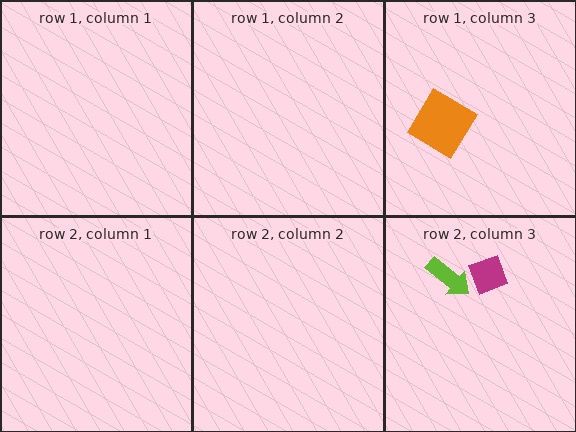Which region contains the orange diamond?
The row 1, column 3 region.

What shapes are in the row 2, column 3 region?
The lime arrow, the magenta diamond.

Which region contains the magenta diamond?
The row 2, column 3 region.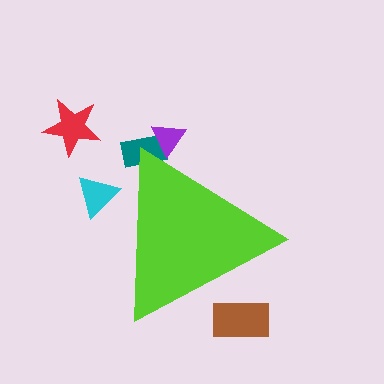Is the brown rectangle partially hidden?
Yes, the brown rectangle is partially hidden behind the lime triangle.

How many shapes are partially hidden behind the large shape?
4 shapes are partially hidden.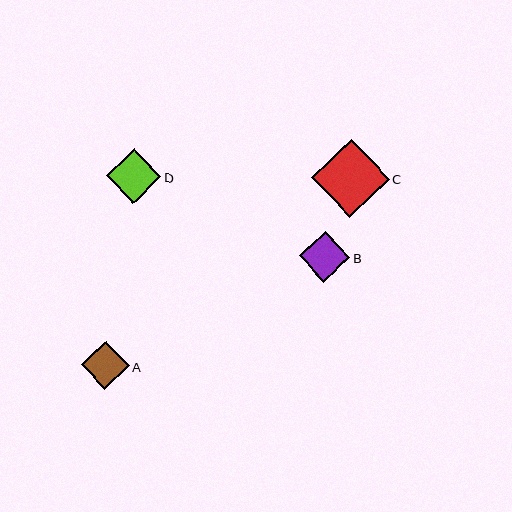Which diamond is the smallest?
Diamond A is the smallest with a size of approximately 48 pixels.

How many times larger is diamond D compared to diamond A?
Diamond D is approximately 1.1 times the size of diamond A.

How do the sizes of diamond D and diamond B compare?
Diamond D and diamond B are approximately the same size.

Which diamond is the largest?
Diamond C is the largest with a size of approximately 78 pixels.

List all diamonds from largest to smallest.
From largest to smallest: C, D, B, A.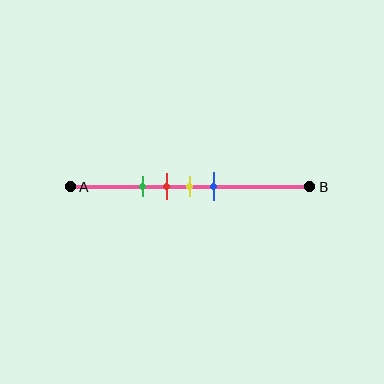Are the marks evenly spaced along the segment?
Yes, the marks are approximately evenly spaced.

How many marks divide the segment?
There are 4 marks dividing the segment.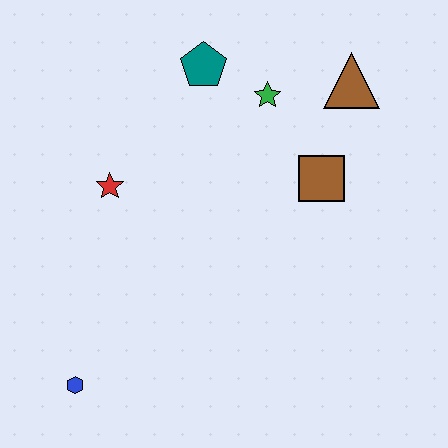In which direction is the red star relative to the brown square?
The red star is to the left of the brown square.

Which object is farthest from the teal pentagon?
The blue hexagon is farthest from the teal pentagon.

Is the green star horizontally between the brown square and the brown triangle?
No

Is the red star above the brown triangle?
No